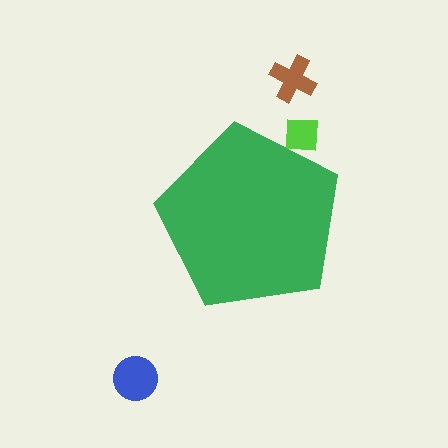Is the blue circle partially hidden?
No, the blue circle is fully visible.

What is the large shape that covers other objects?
A green pentagon.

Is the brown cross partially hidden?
No, the brown cross is fully visible.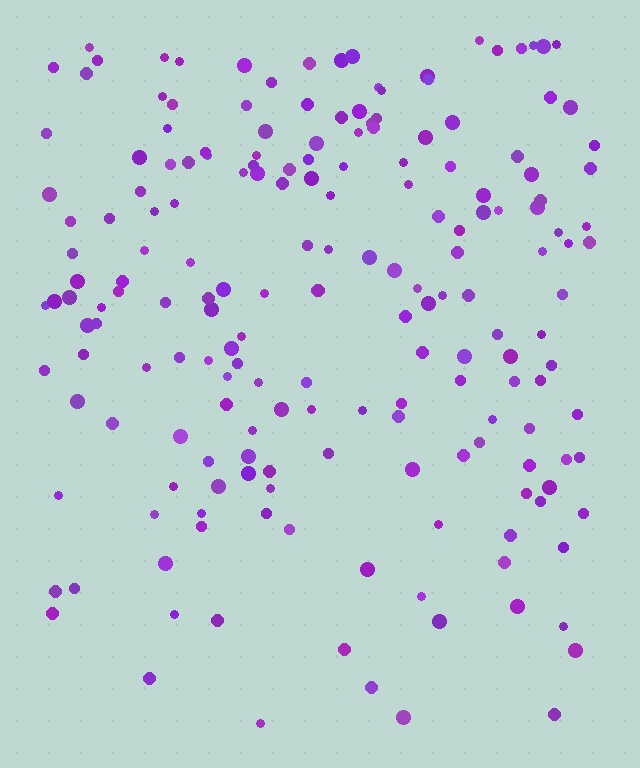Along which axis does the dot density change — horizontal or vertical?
Vertical.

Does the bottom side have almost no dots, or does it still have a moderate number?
Still a moderate number, just noticeably fewer than the top.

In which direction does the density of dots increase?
From bottom to top, with the top side densest.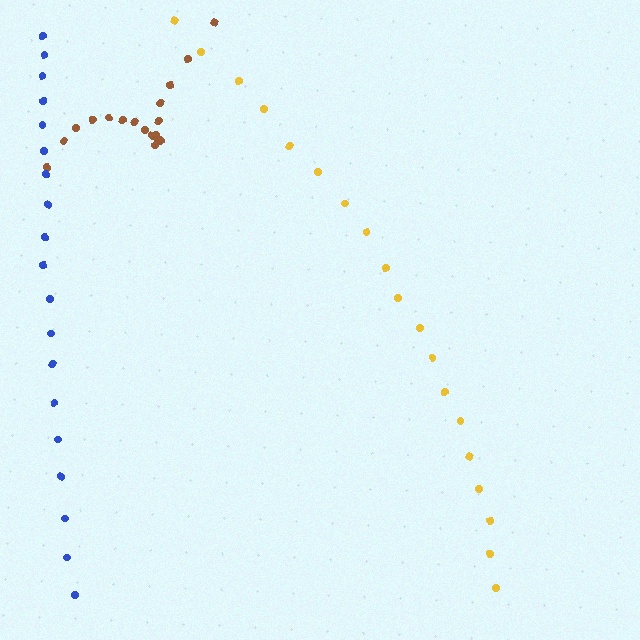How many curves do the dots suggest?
There are 3 distinct paths.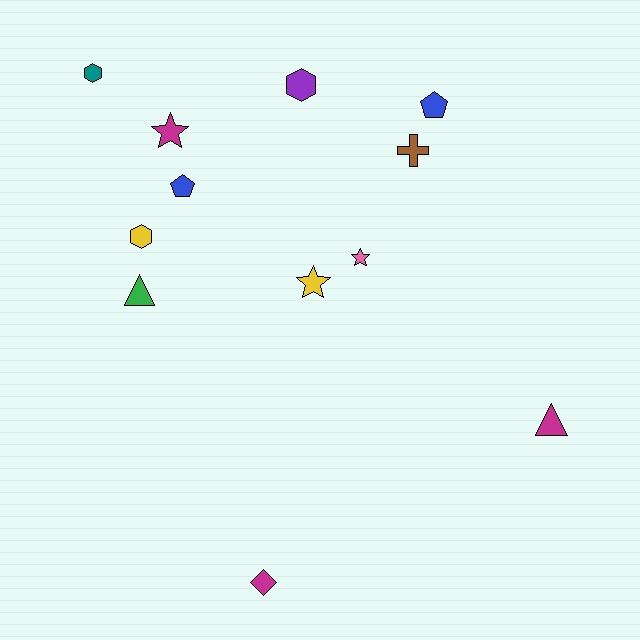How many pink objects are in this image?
There is 1 pink object.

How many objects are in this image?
There are 12 objects.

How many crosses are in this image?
There is 1 cross.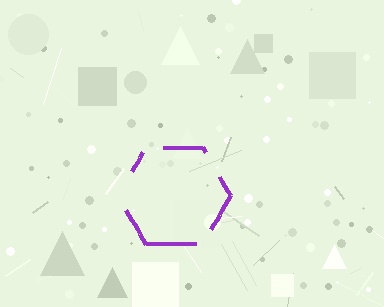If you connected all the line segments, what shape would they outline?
They would outline a hexagon.